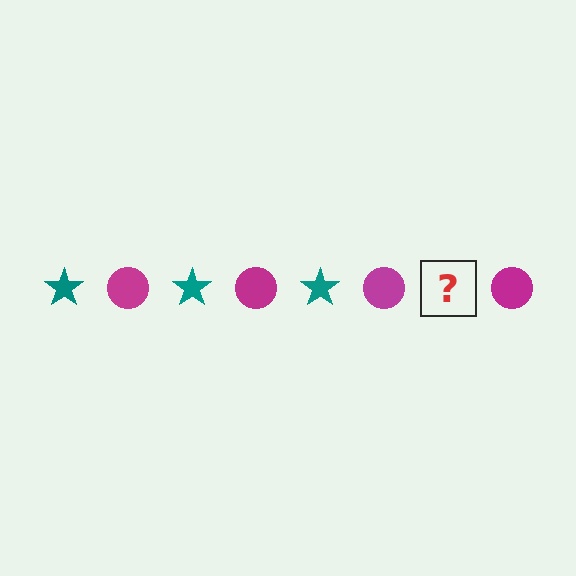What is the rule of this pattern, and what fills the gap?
The rule is that the pattern alternates between teal star and magenta circle. The gap should be filled with a teal star.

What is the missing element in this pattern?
The missing element is a teal star.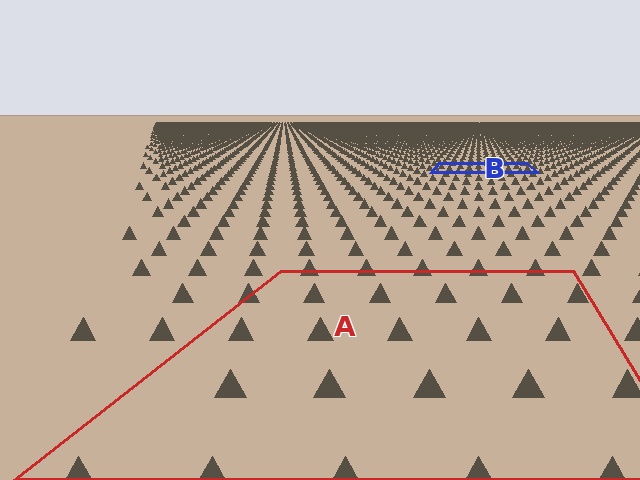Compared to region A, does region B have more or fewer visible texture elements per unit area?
Region B has more texture elements per unit area — they are packed more densely because it is farther away.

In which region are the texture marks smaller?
The texture marks are smaller in region B, because it is farther away.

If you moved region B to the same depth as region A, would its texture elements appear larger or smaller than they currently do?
They would appear larger. At a closer depth, the same texture elements are projected at a bigger on-screen size.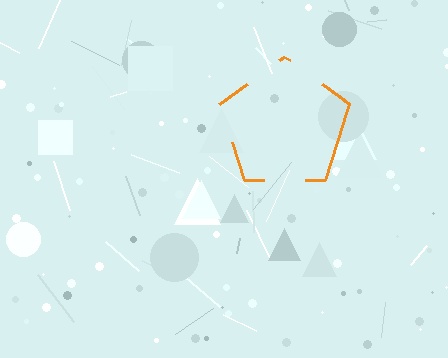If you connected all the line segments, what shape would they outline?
They would outline a pentagon.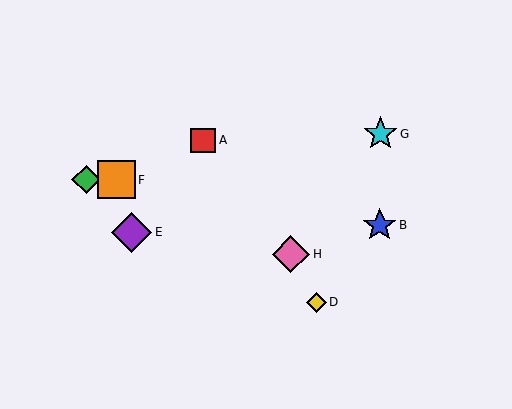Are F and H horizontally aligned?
No, F is at y≈180 and H is at y≈254.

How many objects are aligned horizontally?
2 objects (C, F) are aligned horizontally.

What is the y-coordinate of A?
Object A is at y≈140.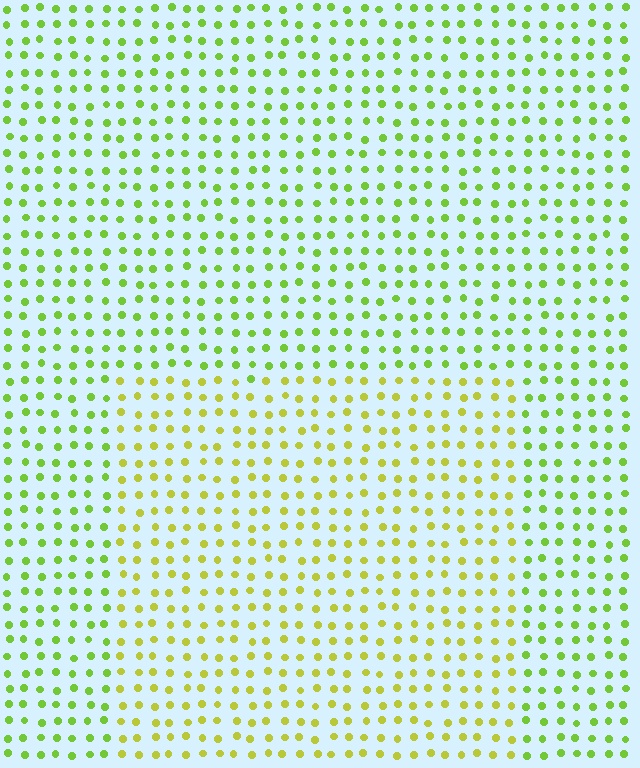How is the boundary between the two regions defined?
The boundary is defined purely by a slight shift in hue (about 29 degrees). Spacing, size, and orientation are identical on both sides.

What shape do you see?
I see a rectangle.